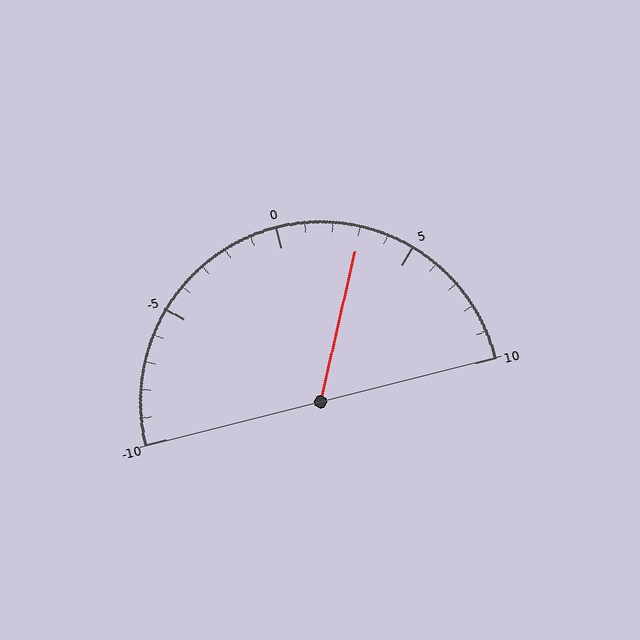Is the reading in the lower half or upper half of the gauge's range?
The reading is in the upper half of the range (-10 to 10).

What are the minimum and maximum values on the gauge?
The gauge ranges from -10 to 10.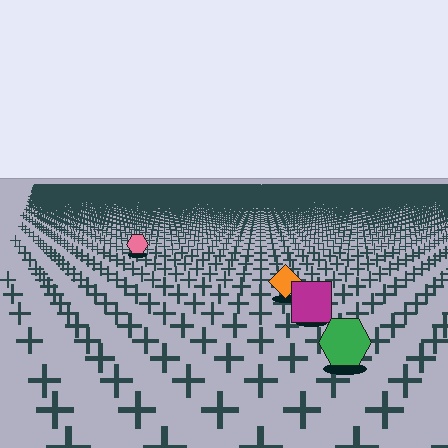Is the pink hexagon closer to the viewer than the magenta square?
No. The magenta square is closer — you can tell from the texture gradient: the ground texture is coarser near it.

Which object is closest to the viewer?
The green hexagon is closest. The texture marks near it are larger and more spread out.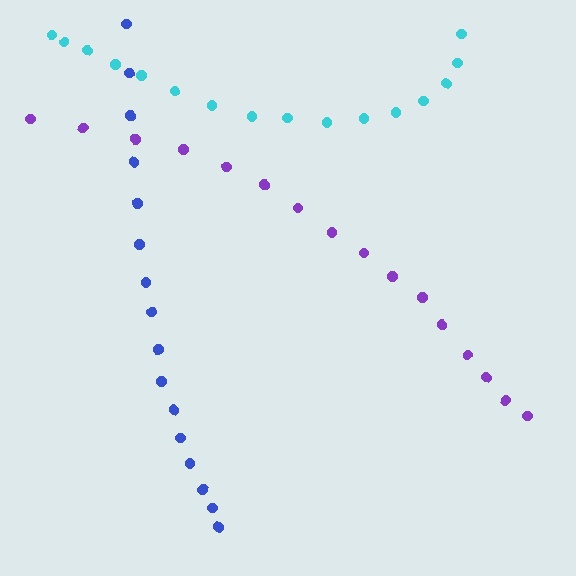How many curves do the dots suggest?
There are 3 distinct paths.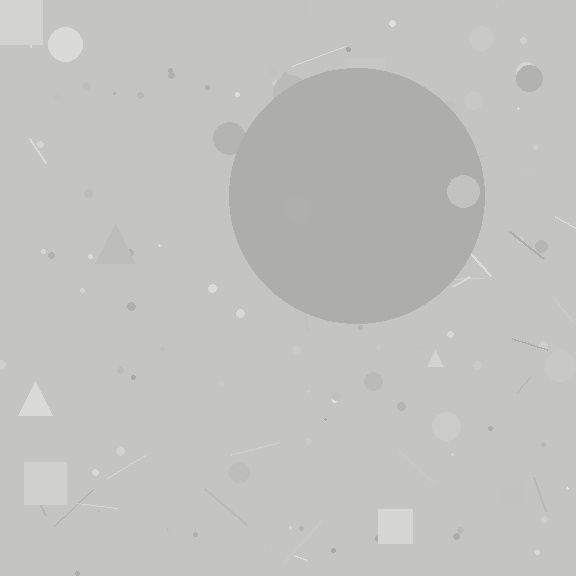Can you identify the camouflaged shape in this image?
The camouflaged shape is a circle.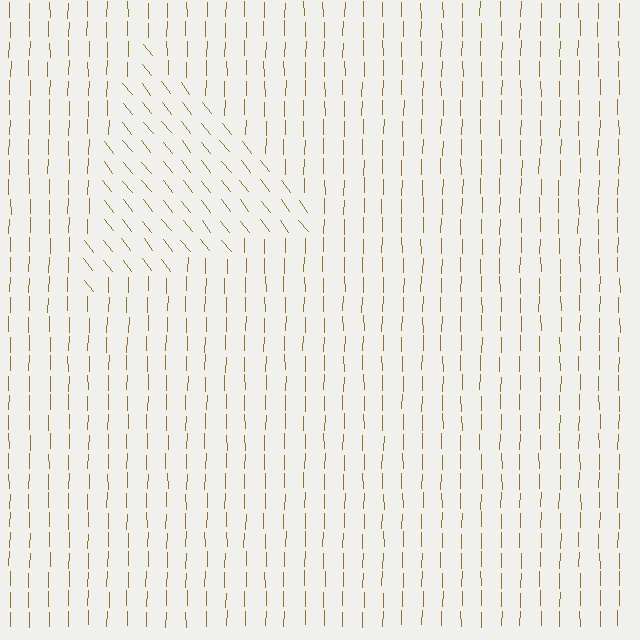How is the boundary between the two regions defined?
The boundary is defined purely by a change in line orientation (approximately 39 degrees difference). All lines are the same color and thickness.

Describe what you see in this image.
The image is filled with small brown line segments. A triangle region in the image has lines oriented differently from the surrounding lines, creating a visible texture boundary.